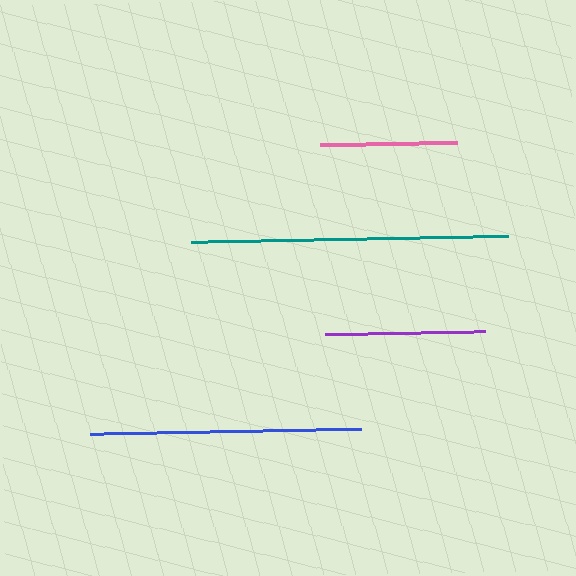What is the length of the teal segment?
The teal segment is approximately 317 pixels long.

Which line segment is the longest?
The teal line is the longest at approximately 317 pixels.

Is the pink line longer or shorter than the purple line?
The purple line is longer than the pink line.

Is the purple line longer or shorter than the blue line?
The blue line is longer than the purple line.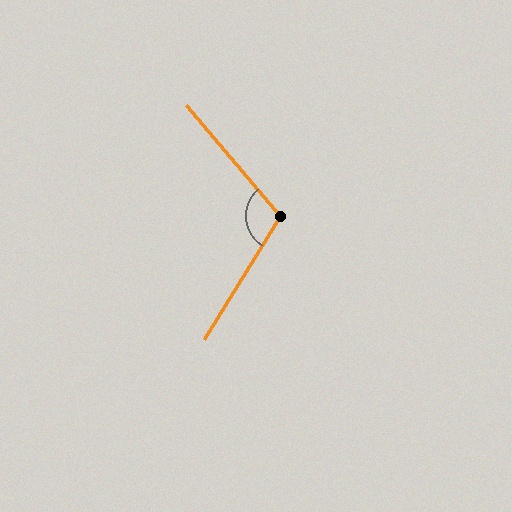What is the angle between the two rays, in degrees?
Approximately 108 degrees.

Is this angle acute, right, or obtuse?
It is obtuse.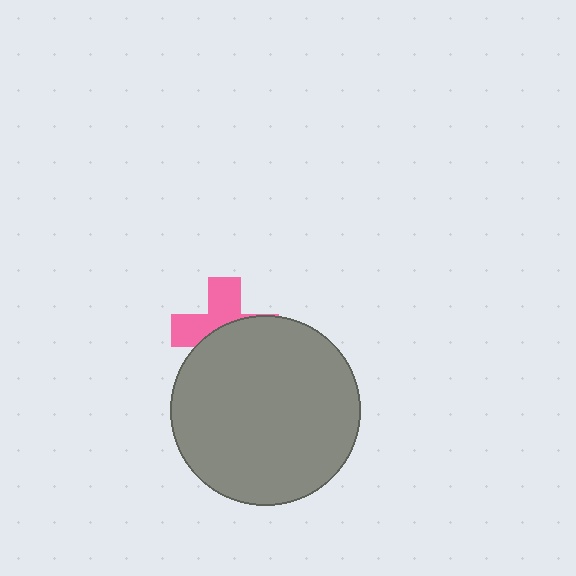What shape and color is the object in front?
The object in front is a gray circle.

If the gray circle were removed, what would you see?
You would see the complete pink cross.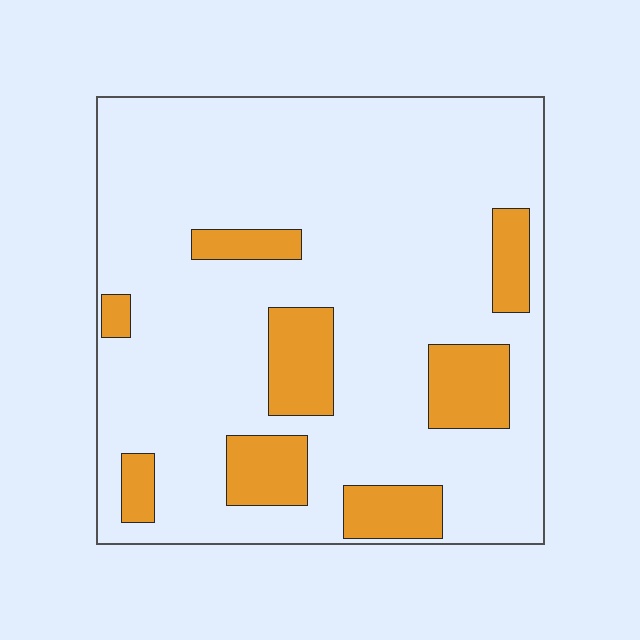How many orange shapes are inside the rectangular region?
8.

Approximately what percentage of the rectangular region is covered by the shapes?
Approximately 20%.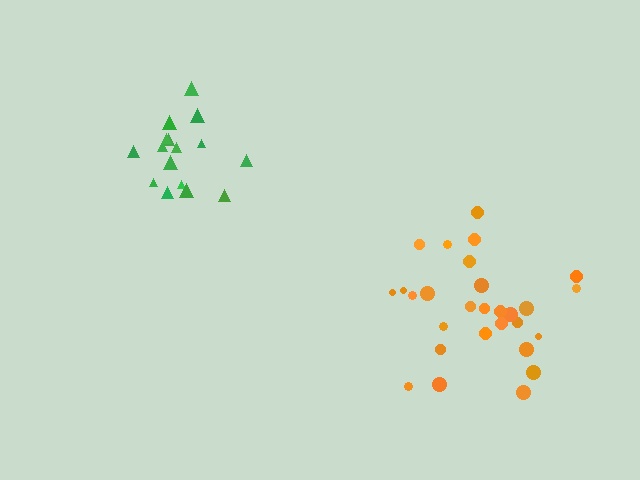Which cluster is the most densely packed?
Green.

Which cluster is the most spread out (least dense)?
Orange.